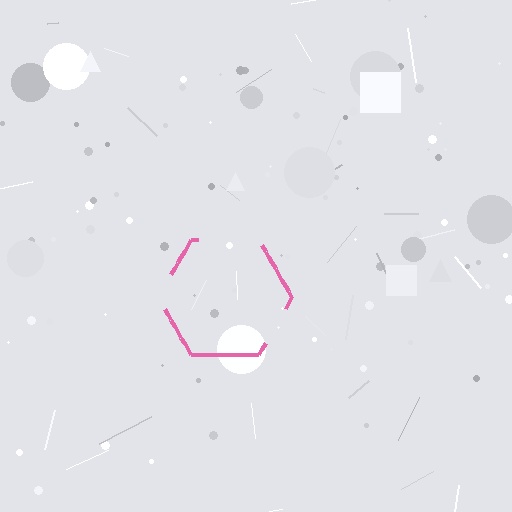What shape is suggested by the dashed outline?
The dashed outline suggests a hexagon.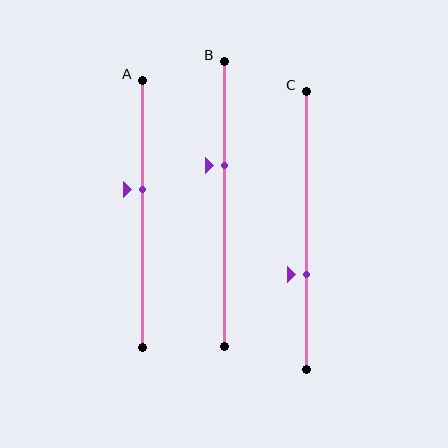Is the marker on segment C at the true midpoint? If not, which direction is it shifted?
No, the marker on segment C is shifted downward by about 16% of the segment length.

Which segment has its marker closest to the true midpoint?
Segment A has its marker closest to the true midpoint.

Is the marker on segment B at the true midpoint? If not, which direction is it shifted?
No, the marker on segment B is shifted upward by about 13% of the segment length.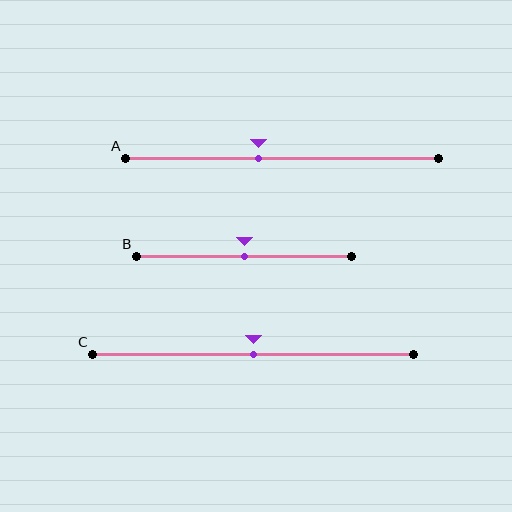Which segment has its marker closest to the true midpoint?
Segment B has its marker closest to the true midpoint.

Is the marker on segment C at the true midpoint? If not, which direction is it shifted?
Yes, the marker on segment C is at the true midpoint.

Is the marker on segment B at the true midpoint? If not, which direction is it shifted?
Yes, the marker on segment B is at the true midpoint.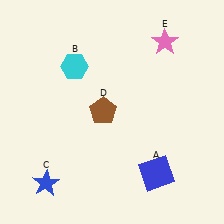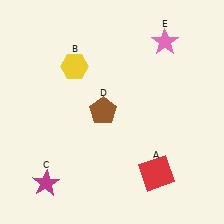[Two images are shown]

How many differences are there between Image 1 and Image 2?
There are 3 differences between the two images.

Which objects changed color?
A changed from blue to red. B changed from cyan to yellow. C changed from blue to magenta.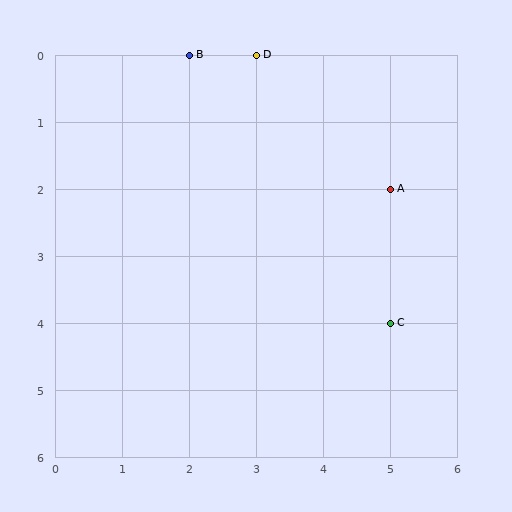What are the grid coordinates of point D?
Point D is at grid coordinates (3, 0).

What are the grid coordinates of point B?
Point B is at grid coordinates (2, 0).